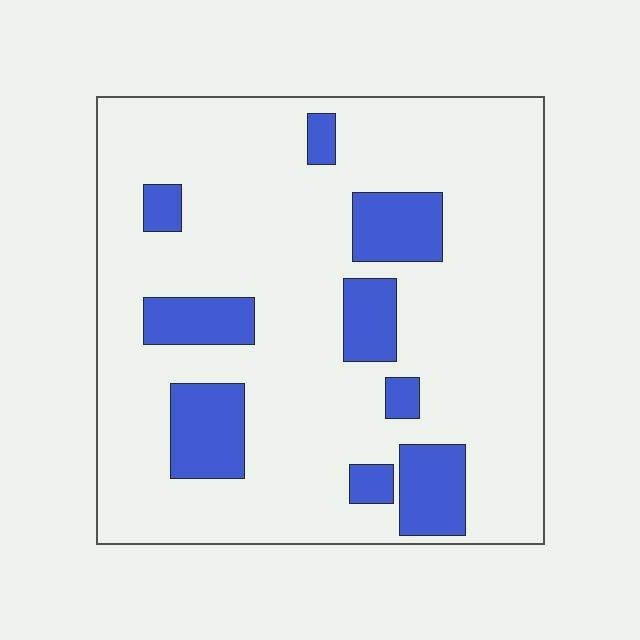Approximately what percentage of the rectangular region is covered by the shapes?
Approximately 20%.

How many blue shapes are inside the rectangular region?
9.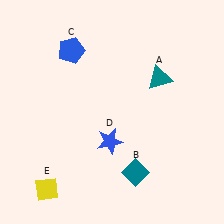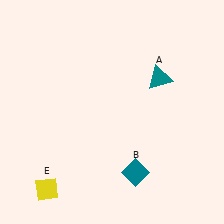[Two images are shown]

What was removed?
The blue star (D), the blue pentagon (C) were removed in Image 2.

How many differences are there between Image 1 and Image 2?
There are 2 differences between the two images.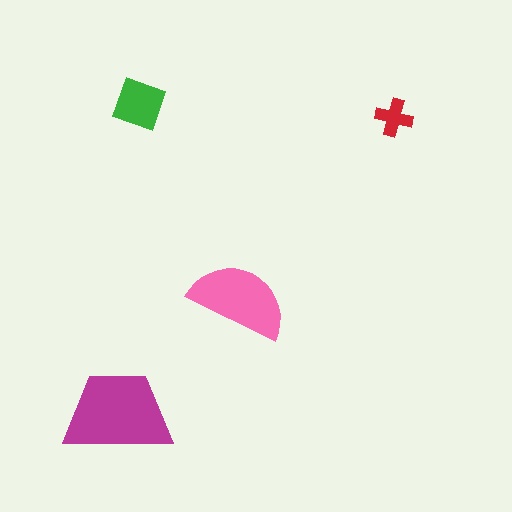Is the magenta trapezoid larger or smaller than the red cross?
Larger.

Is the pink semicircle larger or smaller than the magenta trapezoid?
Smaller.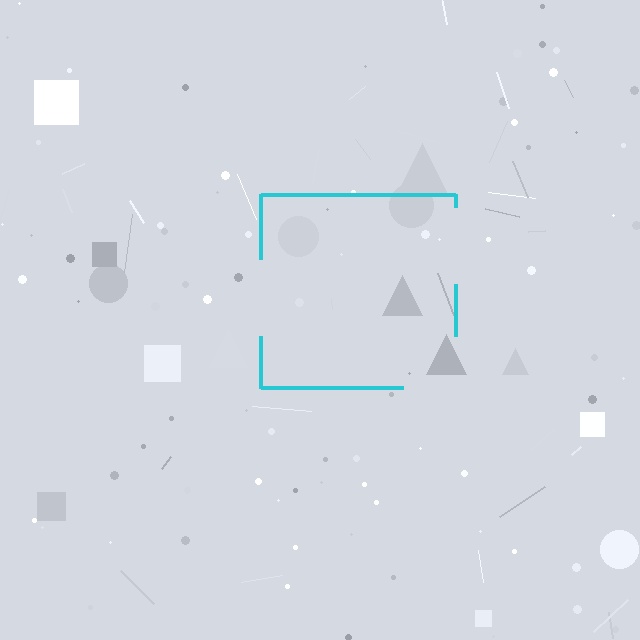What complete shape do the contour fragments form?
The contour fragments form a square.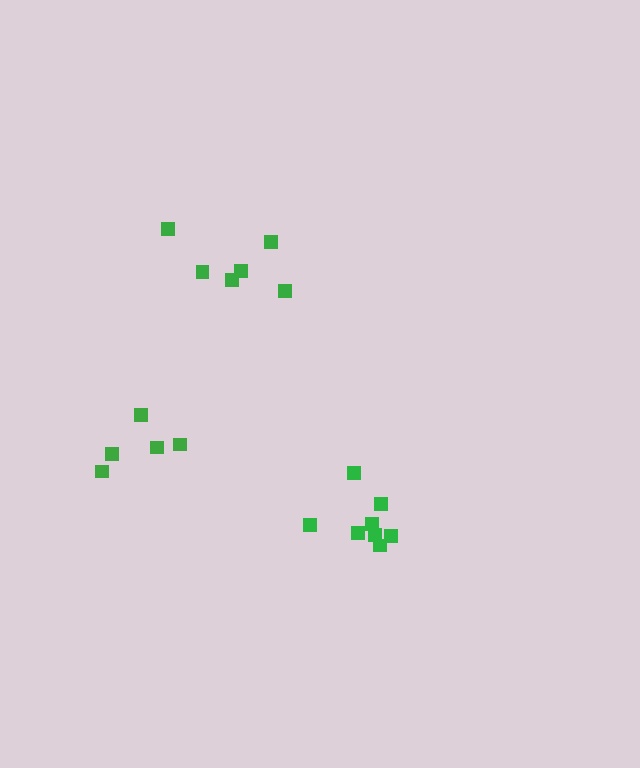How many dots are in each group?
Group 1: 6 dots, Group 2: 8 dots, Group 3: 5 dots (19 total).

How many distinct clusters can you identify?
There are 3 distinct clusters.